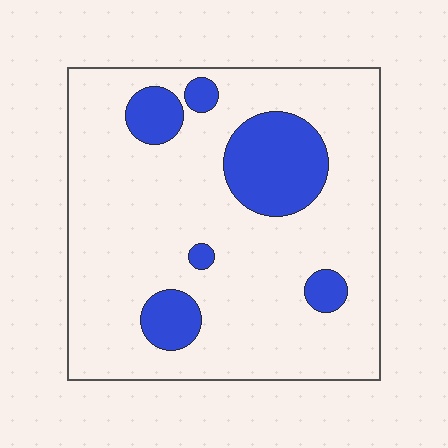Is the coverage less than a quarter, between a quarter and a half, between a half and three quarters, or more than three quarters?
Less than a quarter.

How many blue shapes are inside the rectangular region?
6.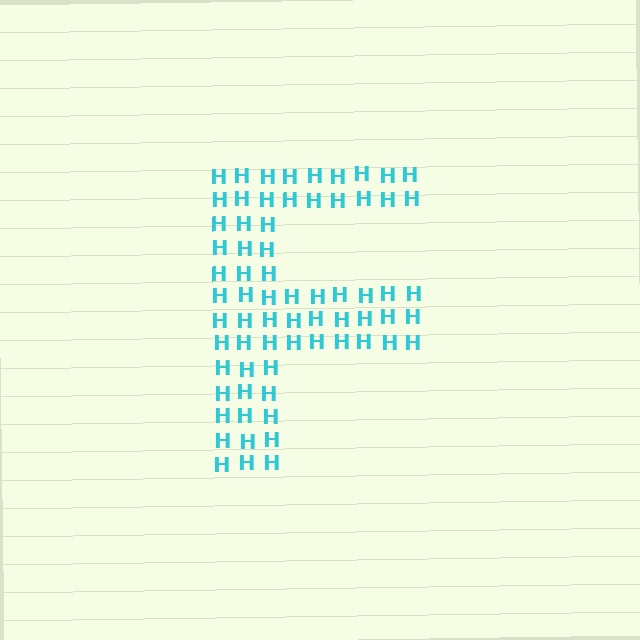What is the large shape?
The large shape is the letter F.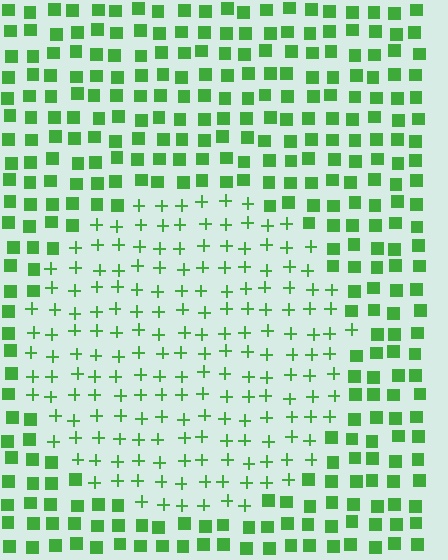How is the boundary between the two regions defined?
The boundary is defined by a change in element shape: plus signs inside vs. squares outside. All elements share the same color and spacing.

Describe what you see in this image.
The image is filled with small green elements arranged in a uniform grid. A circle-shaped region contains plus signs, while the surrounding area contains squares. The boundary is defined purely by the change in element shape.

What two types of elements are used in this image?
The image uses plus signs inside the circle region and squares outside it.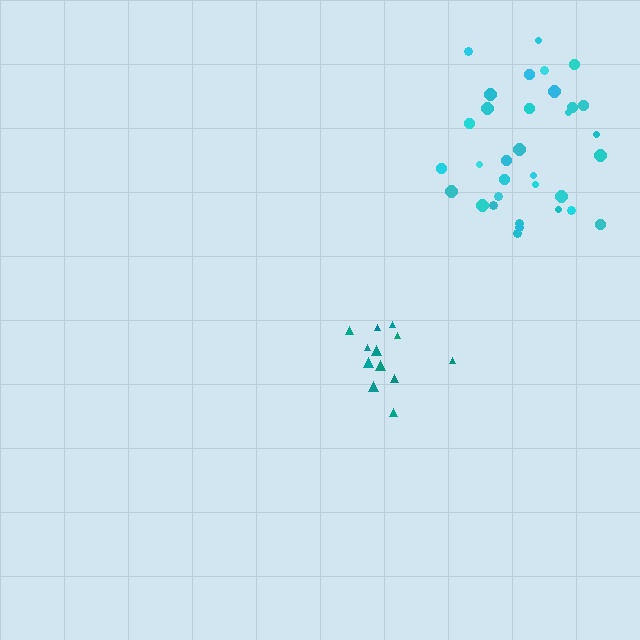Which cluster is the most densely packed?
Teal.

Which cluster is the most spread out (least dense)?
Cyan.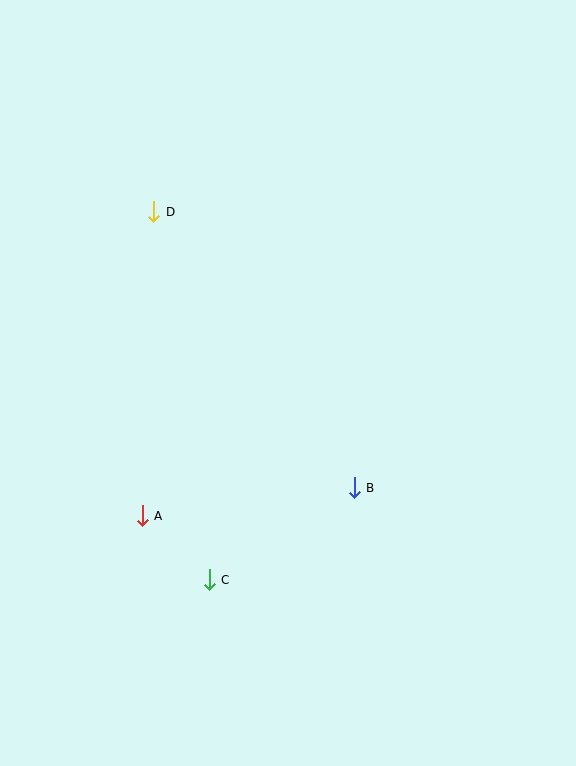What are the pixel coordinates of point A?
Point A is at (142, 516).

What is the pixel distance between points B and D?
The distance between B and D is 341 pixels.